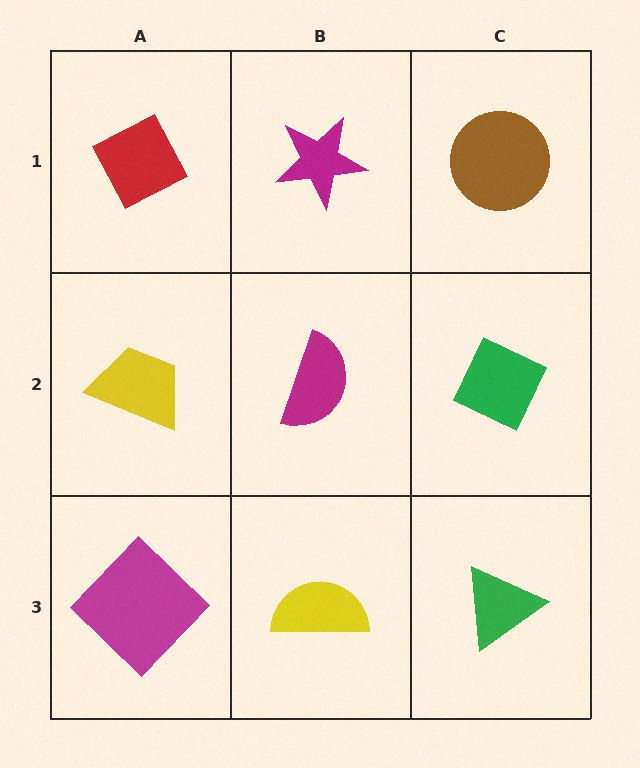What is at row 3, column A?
A magenta diamond.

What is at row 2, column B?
A magenta semicircle.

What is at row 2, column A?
A yellow trapezoid.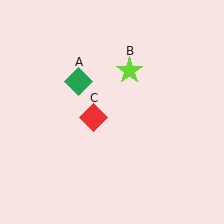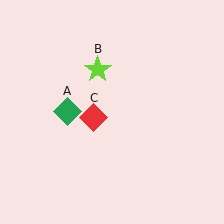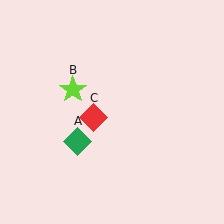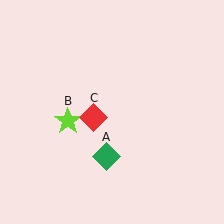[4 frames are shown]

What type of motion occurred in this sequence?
The green diamond (object A), lime star (object B) rotated counterclockwise around the center of the scene.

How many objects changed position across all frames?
2 objects changed position: green diamond (object A), lime star (object B).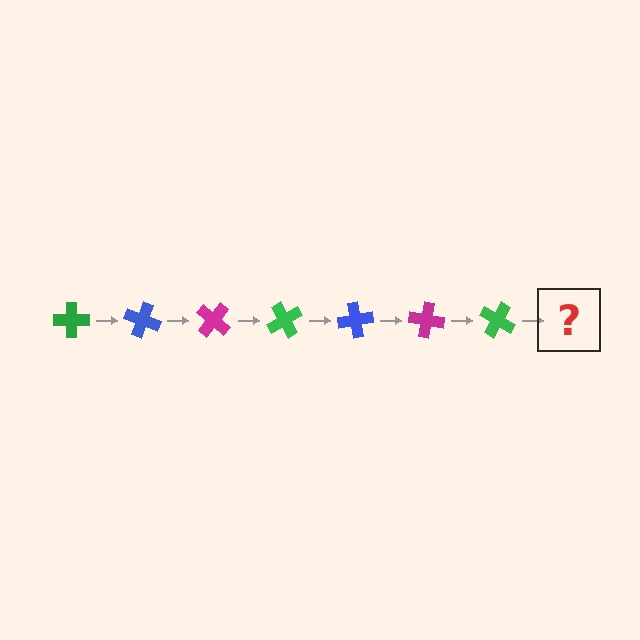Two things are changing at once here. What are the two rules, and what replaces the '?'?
The two rules are that it rotates 20 degrees each step and the color cycles through green, blue, and magenta. The '?' should be a blue cross, rotated 140 degrees from the start.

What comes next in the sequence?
The next element should be a blue cross, rotated 140 degrees from the start.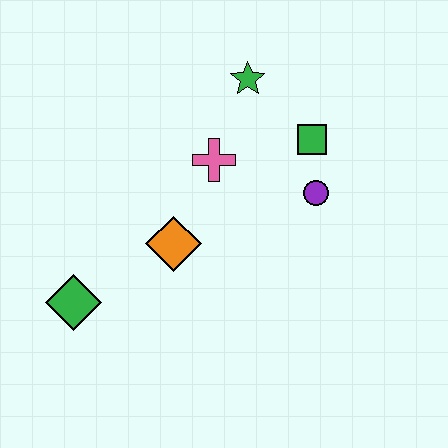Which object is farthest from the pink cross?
The green diamond is farthest from the pink cross.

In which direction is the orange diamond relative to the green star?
The orange diamond is below the green star.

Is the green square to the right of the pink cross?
Yes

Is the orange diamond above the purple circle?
No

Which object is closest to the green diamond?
The orange diamond is closest to the green diamond.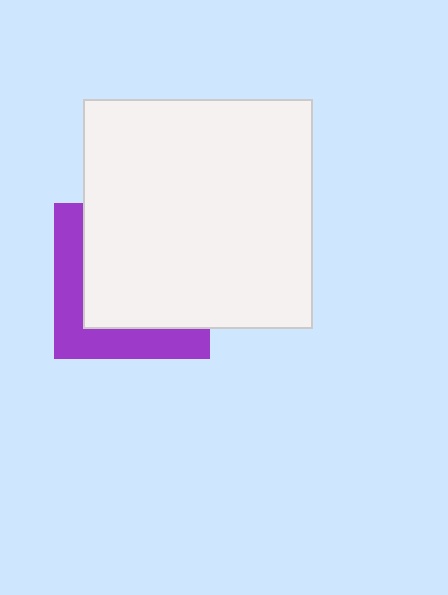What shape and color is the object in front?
The object in front is a white square.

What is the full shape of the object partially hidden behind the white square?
The partially hidden object is a purple square.